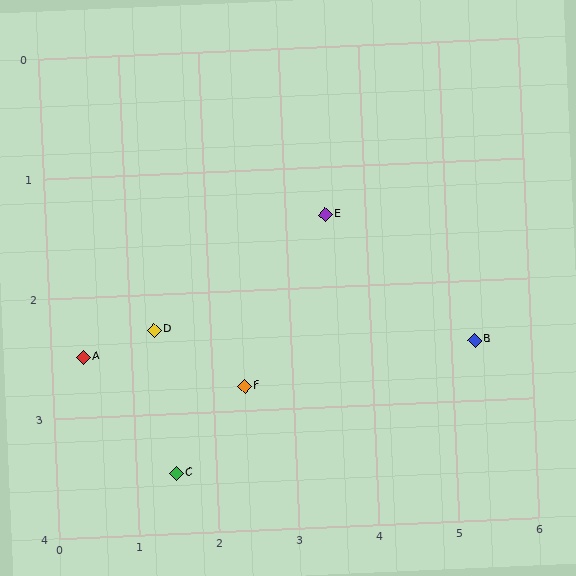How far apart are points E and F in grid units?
Points E and F are about 1.8 grid units apart.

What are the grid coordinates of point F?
Point F is at approximately (2.4, 2.8).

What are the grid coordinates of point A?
Point A is at approximately (0.4, 2.5).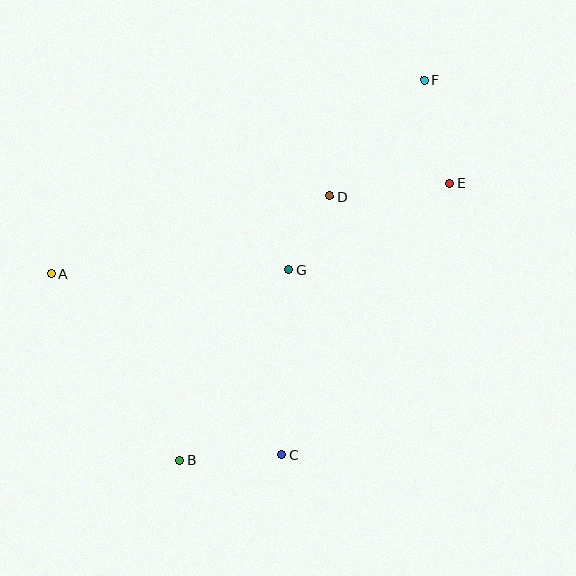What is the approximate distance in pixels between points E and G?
The distance between E and G is approximately 183 pixels.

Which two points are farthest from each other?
Points B and F are farthest from each other.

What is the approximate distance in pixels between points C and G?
The distance between C and G is approximately 185 pixels.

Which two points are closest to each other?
Points D and G are closest to each other.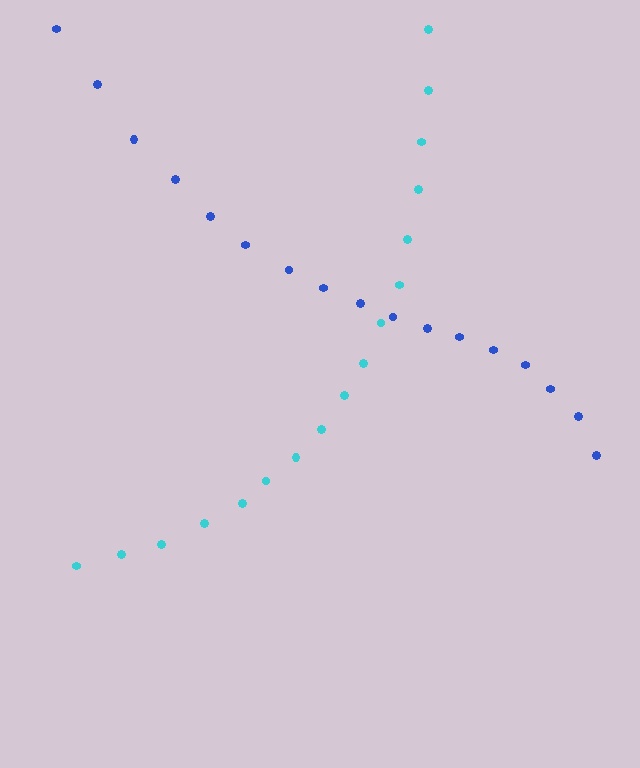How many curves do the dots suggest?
There are 2 distinct paths.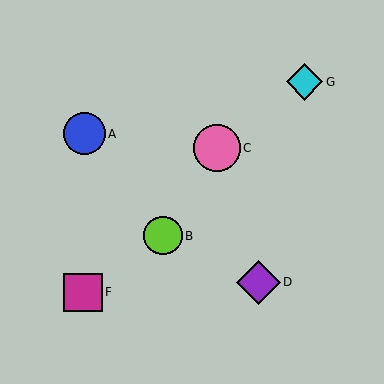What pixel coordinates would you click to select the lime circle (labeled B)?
Click at (163, 236) to select the lime circle B.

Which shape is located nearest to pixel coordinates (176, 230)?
The lime circle (labeled B) at (163, 236) is nearest to that location.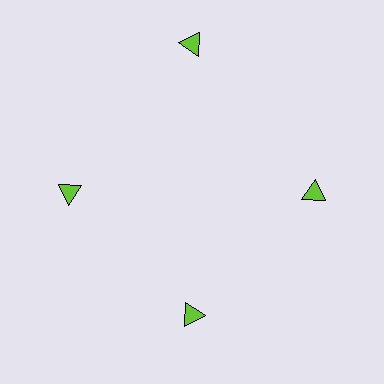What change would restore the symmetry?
The symmetry would be restored by moving it inward, back onto the ring so that all 4 triangles sit at equal angles and equal distance from the center.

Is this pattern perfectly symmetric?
No. The 4 lime triangles are arranged in a ring, but one element near the 12 o'clock position is pushed outward from the center, breaking the 4-fold rotational symmetry.